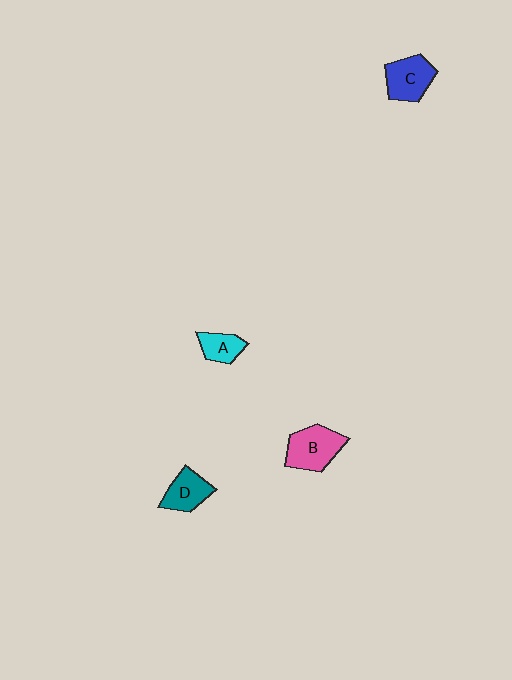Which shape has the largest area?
Shape B (pink).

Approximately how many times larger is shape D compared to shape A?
Approximately 1.3 times.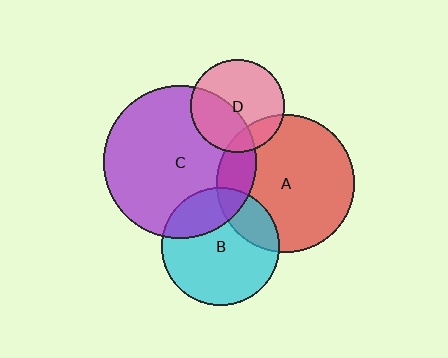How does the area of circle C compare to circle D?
Approximately 2.7 times.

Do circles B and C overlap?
Yes.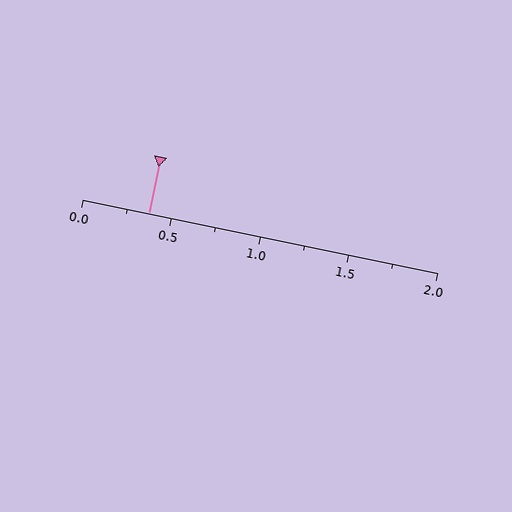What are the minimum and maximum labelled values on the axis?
The axis runs from 0.0 to 2.0.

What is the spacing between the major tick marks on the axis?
The major ticks are spaced 0.5 apart.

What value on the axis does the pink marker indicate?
The marker indicates approximately 0.38.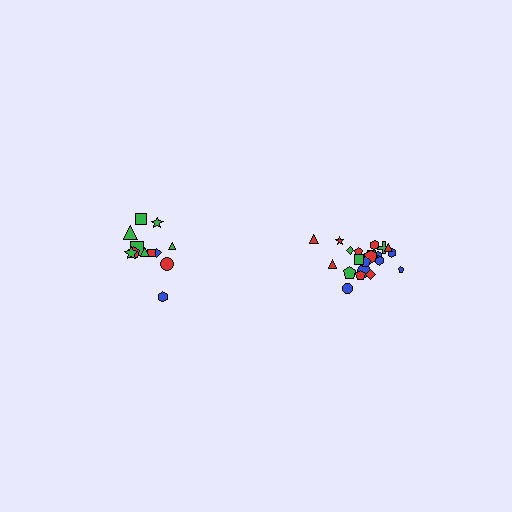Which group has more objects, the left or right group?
The right group.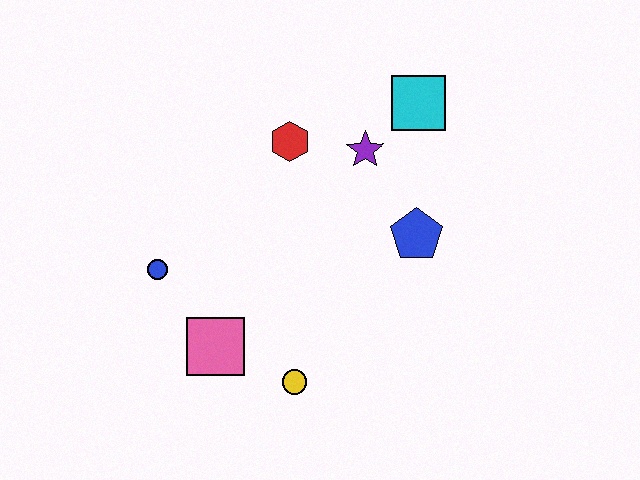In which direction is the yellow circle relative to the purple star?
The yellow circle is below the purple star.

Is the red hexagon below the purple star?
No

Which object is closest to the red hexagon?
The purple star is closest to the red hexagon.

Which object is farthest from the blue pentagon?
The blue circle is farthest from the blue pentagon.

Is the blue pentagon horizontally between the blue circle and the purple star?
No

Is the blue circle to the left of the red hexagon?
Yes